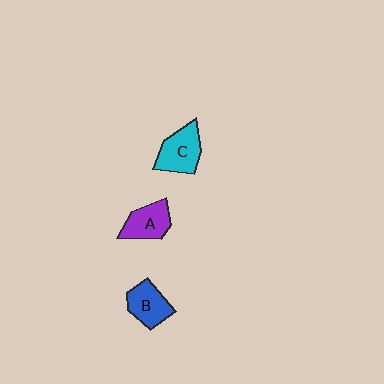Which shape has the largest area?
Shape C (cyan).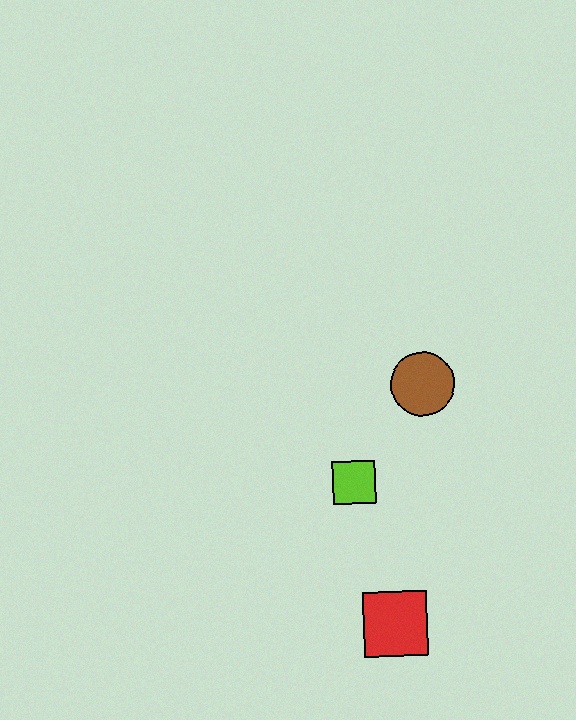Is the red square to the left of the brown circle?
Yes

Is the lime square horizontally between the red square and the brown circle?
No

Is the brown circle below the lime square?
No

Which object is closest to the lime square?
The brown circle is closest to the lime square.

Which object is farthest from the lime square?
The red square is farthest from the lime square.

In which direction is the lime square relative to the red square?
The lime square is above the red square.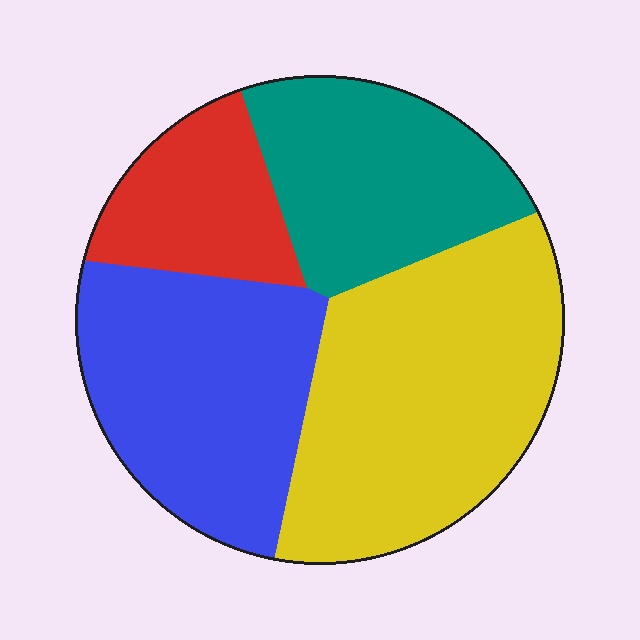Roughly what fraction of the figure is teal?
Teal covers 22% of the figure.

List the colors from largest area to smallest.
From largest to smallest: yellow, blue, teal, red.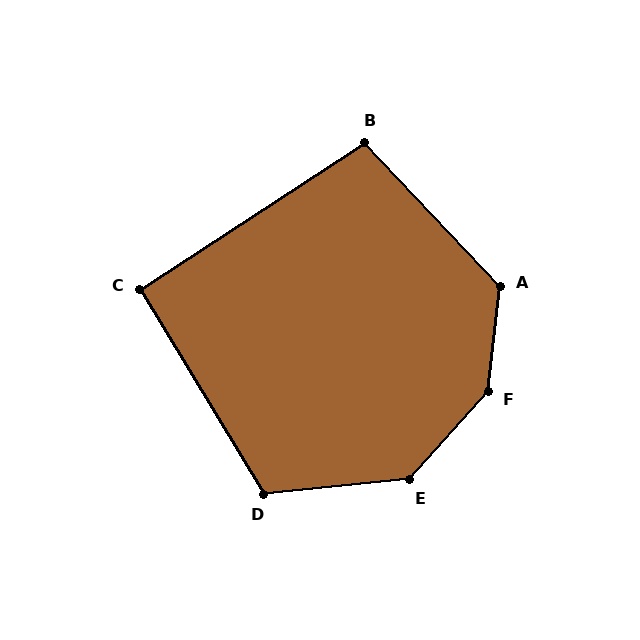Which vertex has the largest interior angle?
F, at approximately 144 degrees.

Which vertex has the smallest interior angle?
C, at approximately 92 degrees.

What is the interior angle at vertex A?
Approximately 131 degrees (obtuse).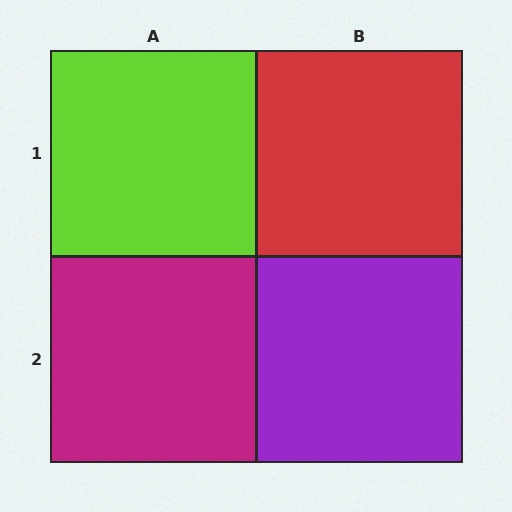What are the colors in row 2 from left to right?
Magenta, purple.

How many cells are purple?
1 cell is purple.